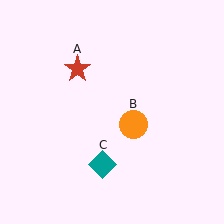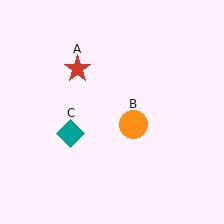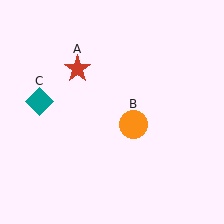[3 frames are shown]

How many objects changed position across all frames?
1 object changed position: teal diamond (object C).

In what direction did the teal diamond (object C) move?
The teal diamond (object C) moved up and to the left.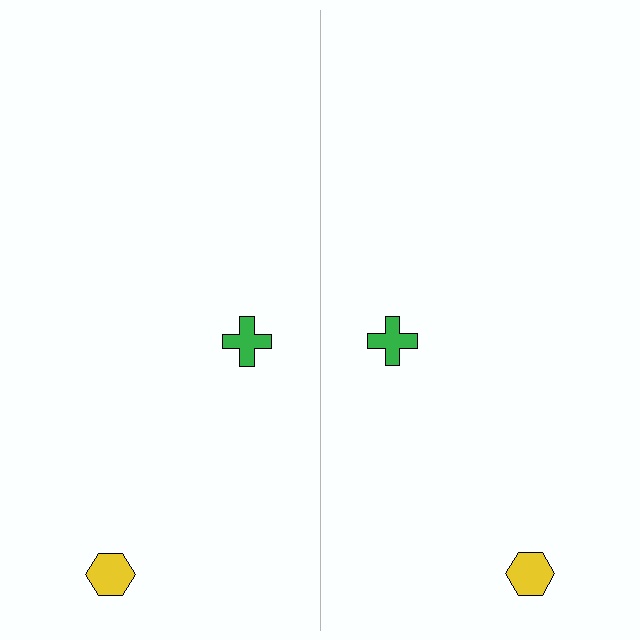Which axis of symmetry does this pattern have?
The pattern has a vertical axis of symmetry running through the center of the image.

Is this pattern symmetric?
Yes, this pattern has bilateral (reflection) symmetry.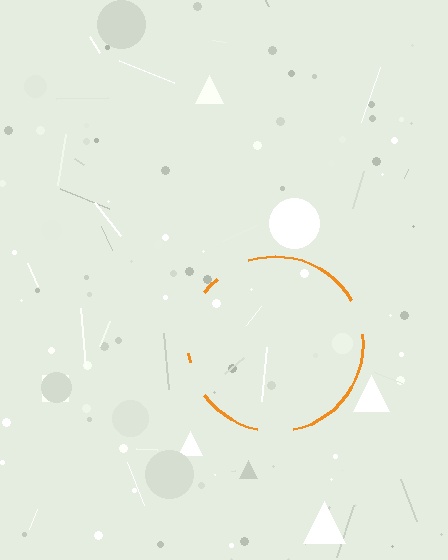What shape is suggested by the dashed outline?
The dashed outline suggests a circle.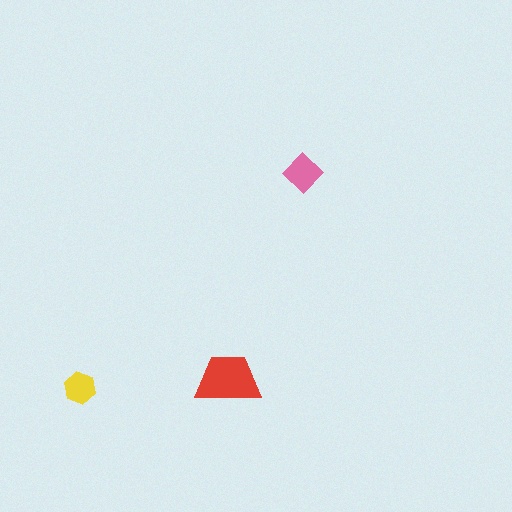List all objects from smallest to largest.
The yellow hexagon, the pink diamond, the red trapezoid.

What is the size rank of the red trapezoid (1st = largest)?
1st.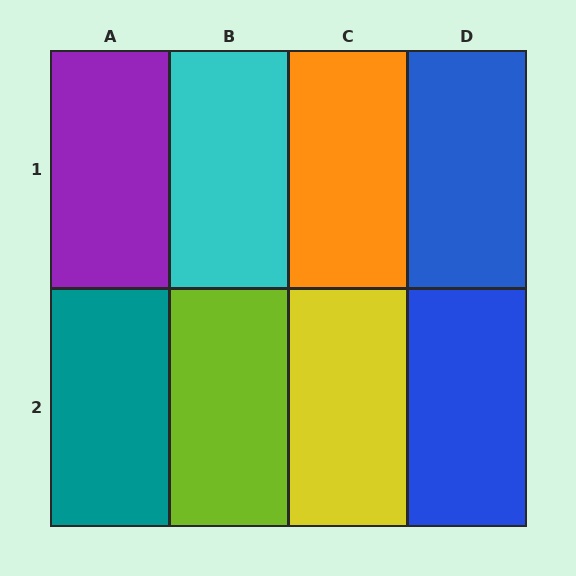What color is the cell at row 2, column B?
Lime.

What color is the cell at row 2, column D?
Blue.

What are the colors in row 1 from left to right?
Purple, cyan, orange, blue.